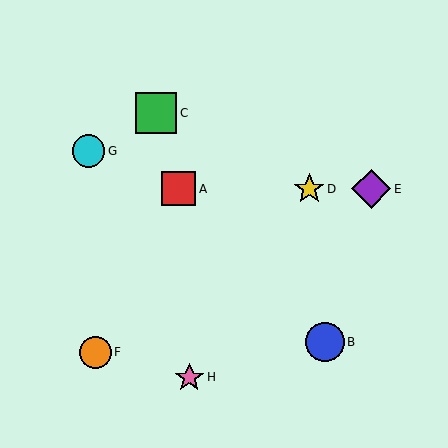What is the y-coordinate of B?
Object B is at y≈342.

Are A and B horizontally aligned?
No, A is at y≈189 and B is at y≈342.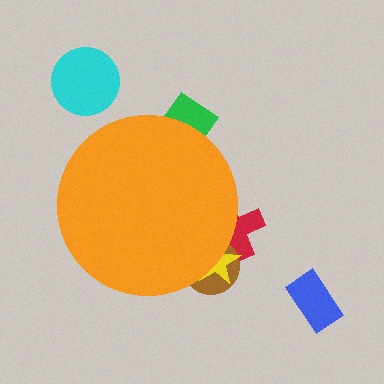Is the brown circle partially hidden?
Yes, the brown circle is partially hidden behind the orange circle.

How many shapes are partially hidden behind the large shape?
4 shapes are partially hidden.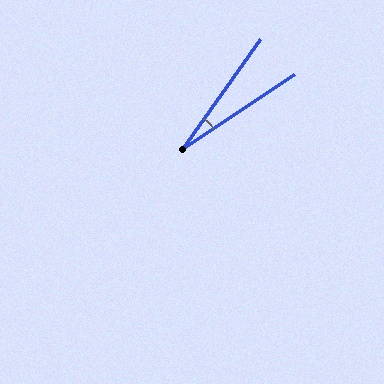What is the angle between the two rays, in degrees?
Approximately 21 degrees.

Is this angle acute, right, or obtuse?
It is acute.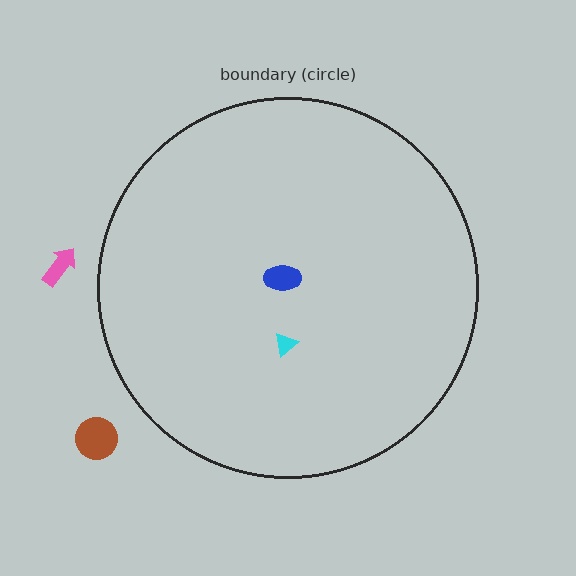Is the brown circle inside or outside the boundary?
Outside.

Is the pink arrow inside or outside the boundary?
Outside.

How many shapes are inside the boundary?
2 inside, 2 outside.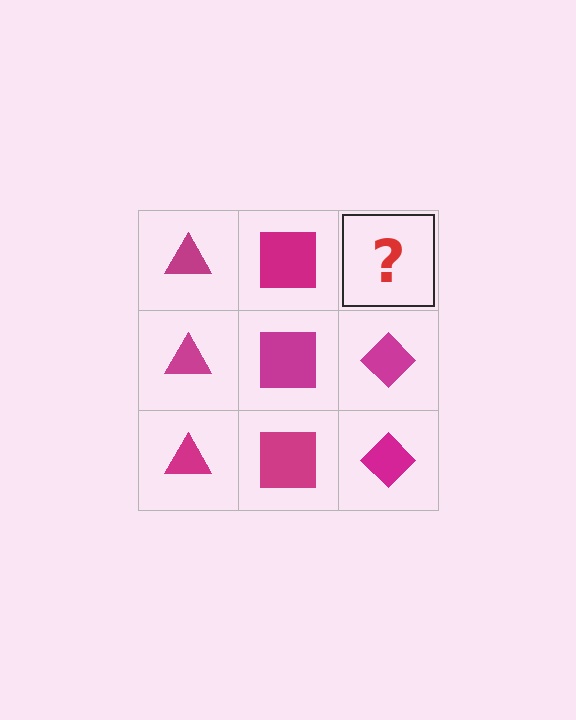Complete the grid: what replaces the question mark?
The question mark should be replaced with a magenta diamond.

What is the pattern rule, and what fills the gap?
The rule is that each column has a consistent shape. The gap should be filled with a magenta diamond.